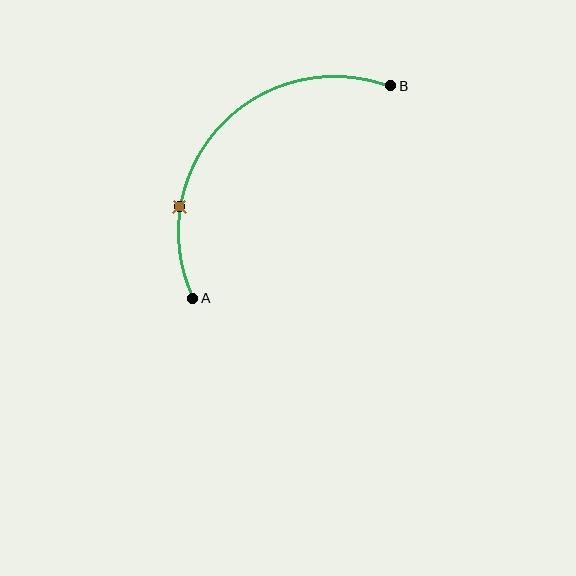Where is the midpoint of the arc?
The arc midpoint is the point on the curve farthest from the straight line joining A and B. It sits above and to the left of that line.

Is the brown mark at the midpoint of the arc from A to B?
No. The brown mark lies on the arc but is closer to endpoint A. The arc midpoint would be at the point on the curve equidistant along the arc from both A and B.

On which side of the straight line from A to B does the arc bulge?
The arc bulges above and to the left of the straight line connecting A and B.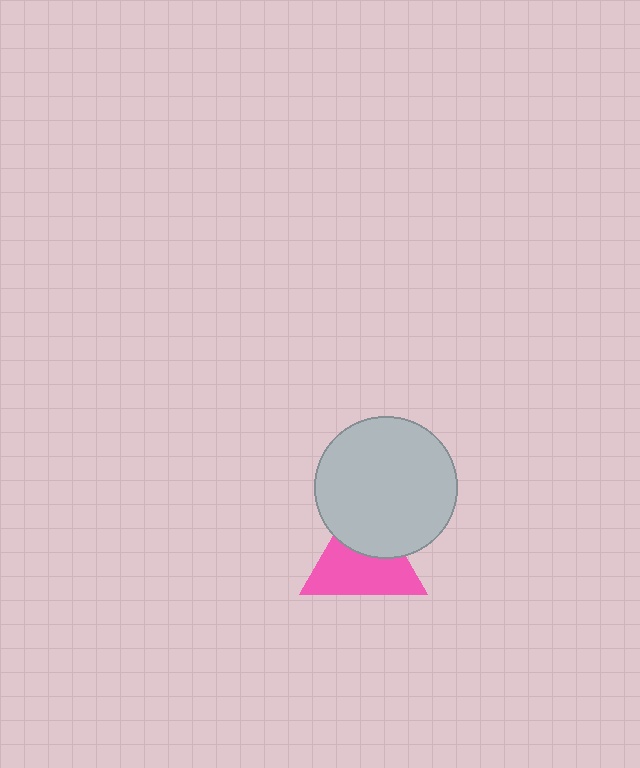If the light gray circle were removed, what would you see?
You would see the complete pink triangle.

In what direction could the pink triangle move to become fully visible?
The pink triangle could move down. That would shift it out from behind the light gray circle entirely.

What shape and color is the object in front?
The object in front is a light gray circle.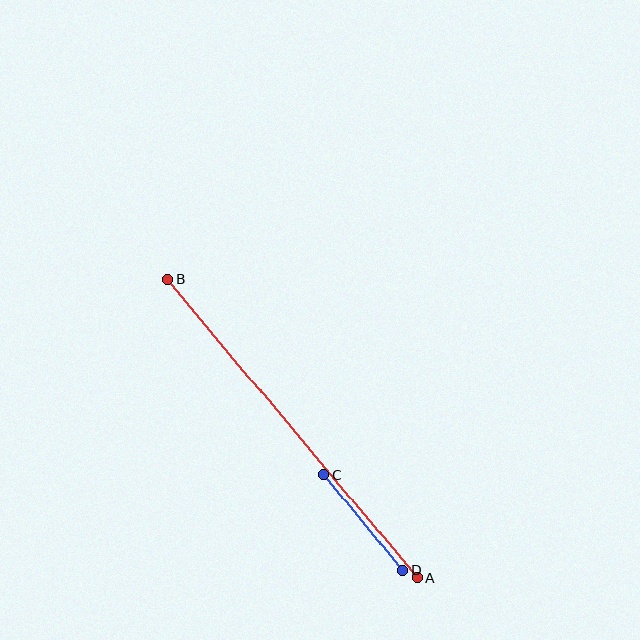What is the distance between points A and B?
The distance is approximately 389 pixels.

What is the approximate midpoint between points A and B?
The midpoint is at approximately (293, 429) pixels.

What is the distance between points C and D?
The distance is approximately 124 pixels.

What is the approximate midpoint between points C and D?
The midpoint is at approximately (364, 523) pixels.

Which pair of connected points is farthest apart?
Points A and B are farthest apart.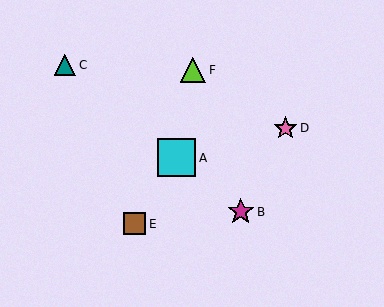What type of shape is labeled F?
Shape F is a lime triangle.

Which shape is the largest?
The cyan square (labeled A) is the largest.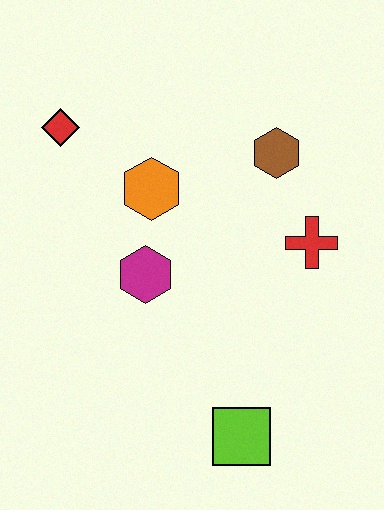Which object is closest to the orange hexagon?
The magenta hexagon is closest to the orange hexagon.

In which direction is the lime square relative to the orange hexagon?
The lime square is below the orange hexagon.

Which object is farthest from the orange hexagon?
The lime square is farthest from the orange hexagon.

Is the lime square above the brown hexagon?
No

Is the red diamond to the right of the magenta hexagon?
No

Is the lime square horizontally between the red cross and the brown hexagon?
No